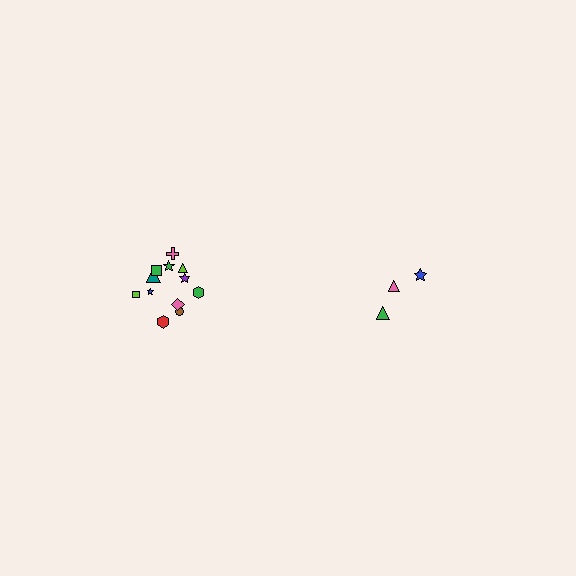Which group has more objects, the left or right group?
The left group.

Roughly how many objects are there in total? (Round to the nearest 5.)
Roughly 15 objects in total.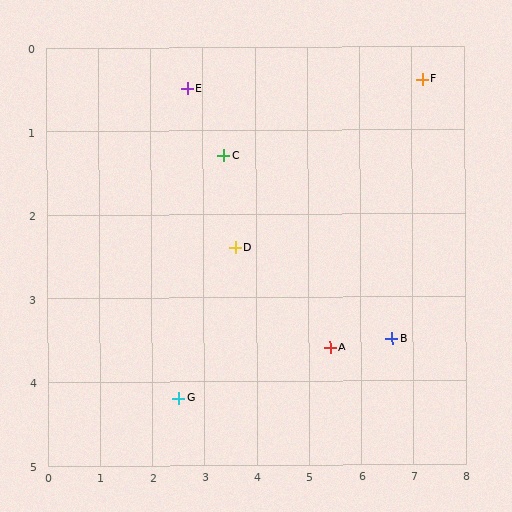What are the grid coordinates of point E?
Point E is at approximately (2.7, 0.5).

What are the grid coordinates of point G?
Point G is at approximately (2.5, 4.2).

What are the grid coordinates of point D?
Point D is at approximately (3.6, 2.4).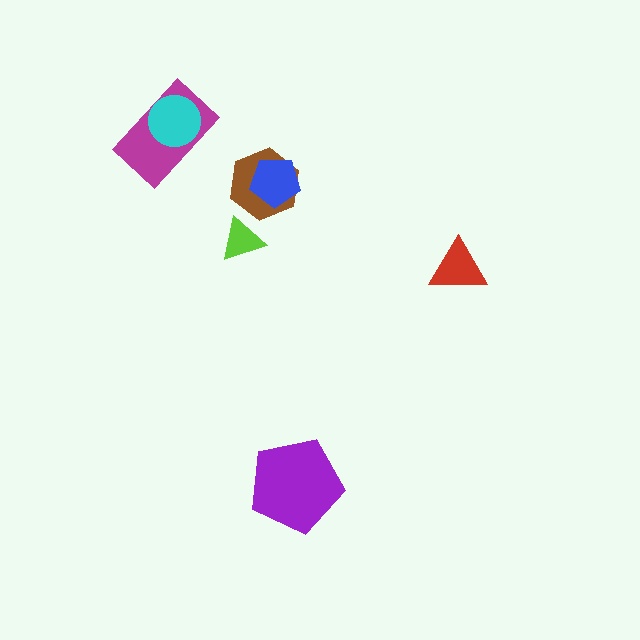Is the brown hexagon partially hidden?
Yes, it is partially covered by another shape.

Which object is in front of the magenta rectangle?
The cyan circle is in front of the magenta rectangle.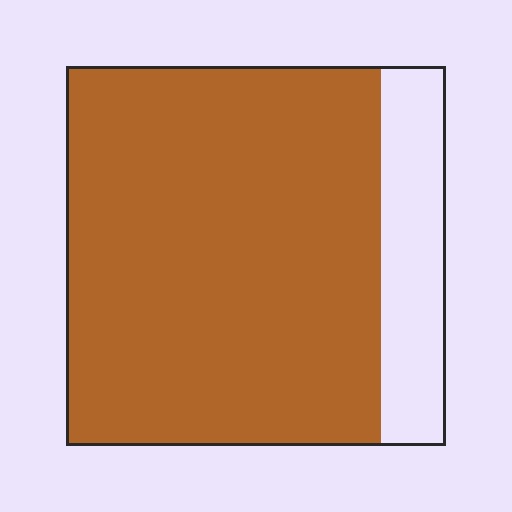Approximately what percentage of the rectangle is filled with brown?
Approximately 85%.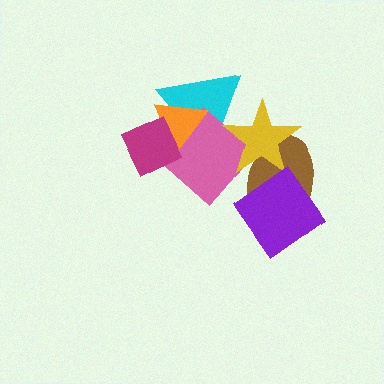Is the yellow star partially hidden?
Yes, it is partially covered by another shape.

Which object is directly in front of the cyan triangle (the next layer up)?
The pink diamond is directly in front of the cyan triangle.